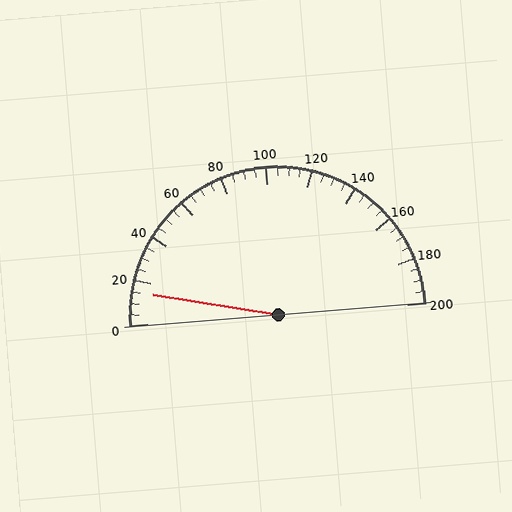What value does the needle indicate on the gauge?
The needle indicates approximately 15.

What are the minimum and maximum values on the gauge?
The gauge ranges from 0 to 200.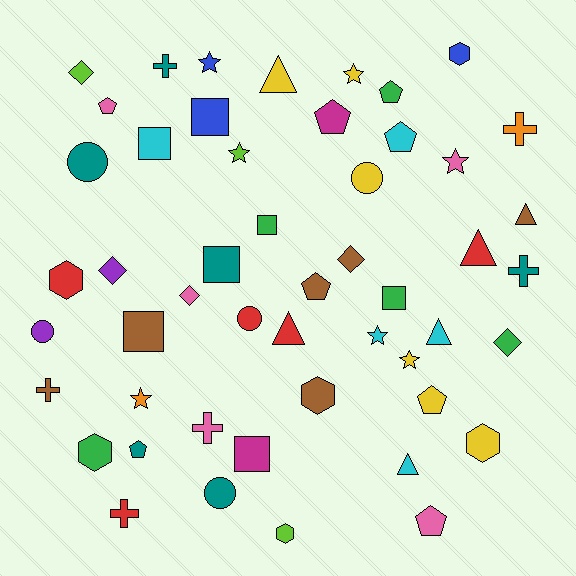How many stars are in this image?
There are 7 stars.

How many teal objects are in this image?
There are 6 teal objects.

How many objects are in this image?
There are 50 objects.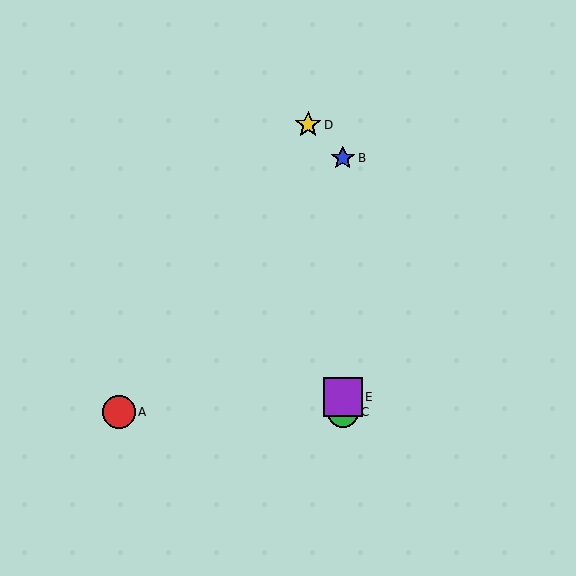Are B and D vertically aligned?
No, B is at x≈343 and D is at x≈308.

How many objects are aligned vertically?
3 objects (B, C, E) are aligned vertically.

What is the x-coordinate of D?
Object D is at x≈308.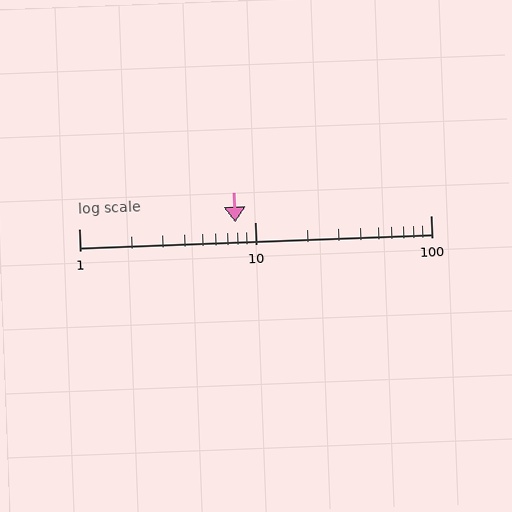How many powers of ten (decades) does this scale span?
The scale spans 2 decades, from 1 to 100.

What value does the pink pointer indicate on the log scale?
The pointer indicates approximately 7.7.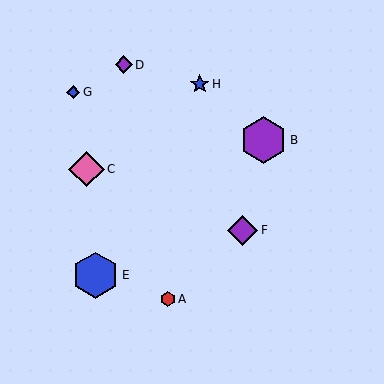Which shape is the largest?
The purple hexagon (labeled B) is the largest.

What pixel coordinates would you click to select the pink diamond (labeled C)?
Click at (86, 169) to select the pink diamond C.